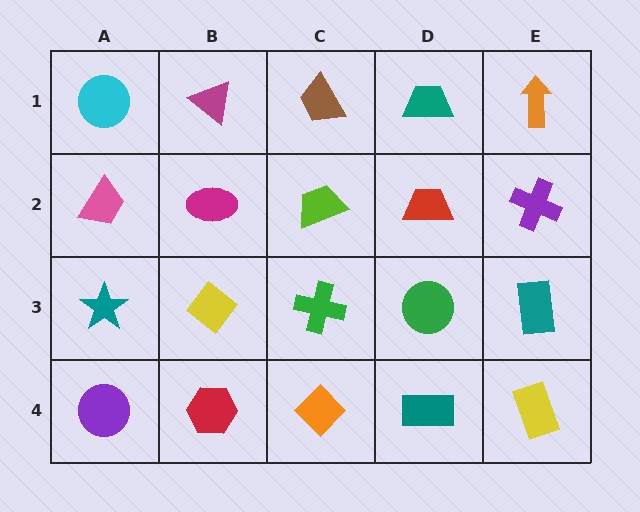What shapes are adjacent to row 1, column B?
A magenta ellipse (row 2, column B), a cyan circle (row 1, column A), a brown trapezoid (row 1, column C).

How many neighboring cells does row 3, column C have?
4.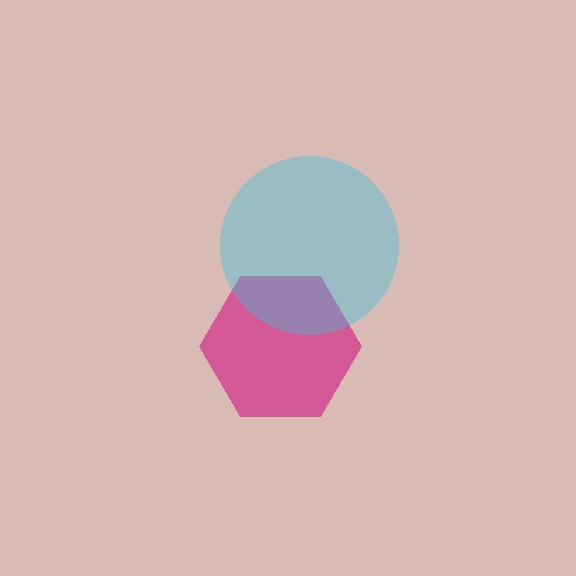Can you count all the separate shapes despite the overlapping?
Yes, there are 2 separate shapes.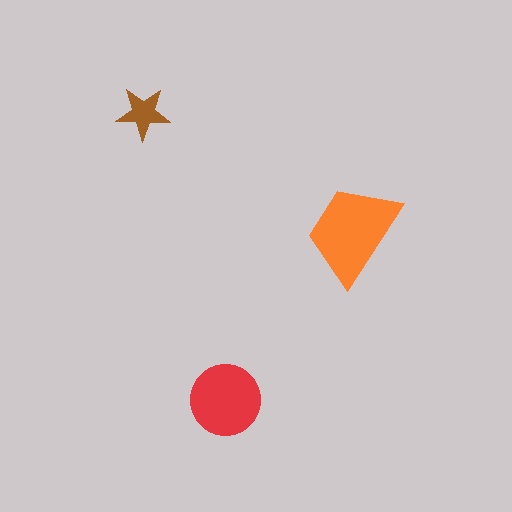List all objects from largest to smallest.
The orange trapezoid, the red circle, the brown star.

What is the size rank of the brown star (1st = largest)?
3rd.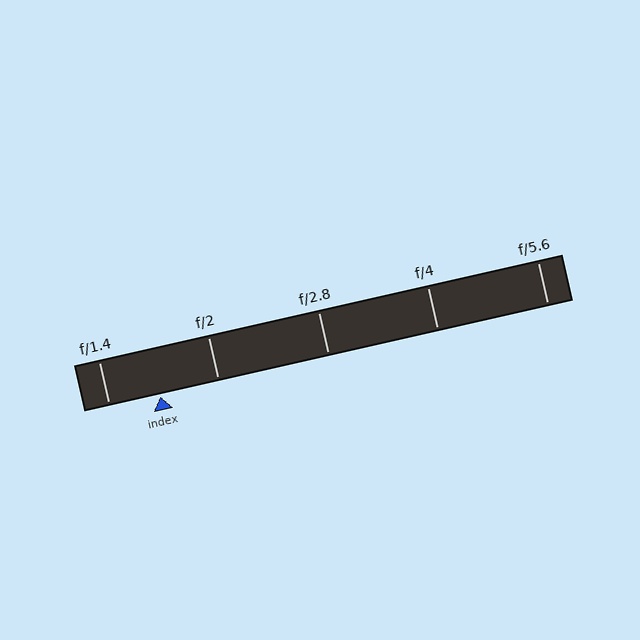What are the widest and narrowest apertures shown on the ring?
The widest aperture shown is f/1.4 and the narrowest is f/5.6.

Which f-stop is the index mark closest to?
The index mark is closest to f/1.4.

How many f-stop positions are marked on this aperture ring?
There are 5 f-stop positions marked.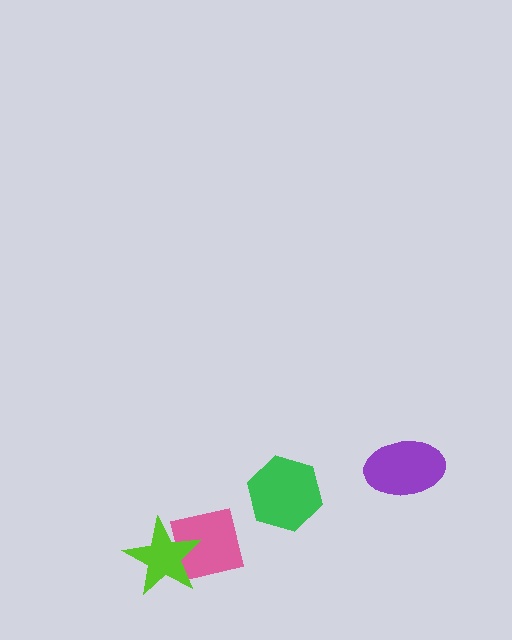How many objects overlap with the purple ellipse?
0 objects overlap with the purple ellipse.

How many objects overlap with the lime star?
1 object overlaps with the lime star.